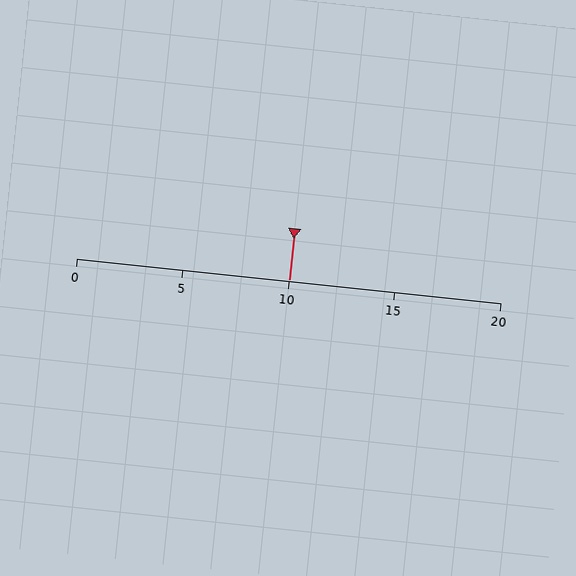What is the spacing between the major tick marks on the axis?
The major ticks are spaced 5 apart.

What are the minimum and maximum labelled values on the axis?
The axis runs from 0 to 20.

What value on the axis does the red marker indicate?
The marker indicates approximately 10.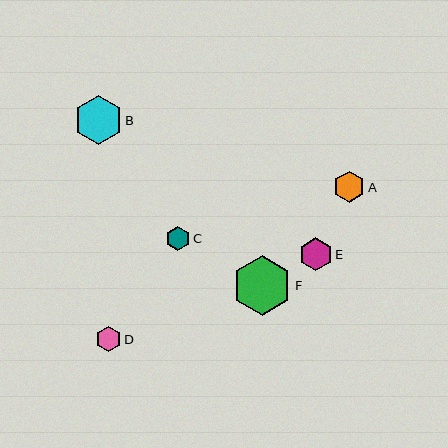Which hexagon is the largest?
Hexagon F is the largest with a size of approximately 59 pixels.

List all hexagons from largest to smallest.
From largest to smallest: F, B, E, A, D, C.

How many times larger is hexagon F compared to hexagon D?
Hexagon F is approximately 2.4 times the size of hexagon D.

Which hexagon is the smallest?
Hexagon C is the smallest with a size of approximately 24 pixels.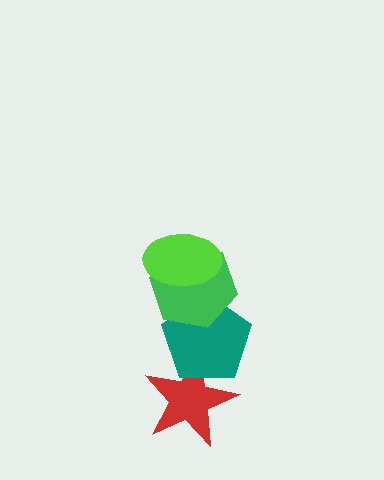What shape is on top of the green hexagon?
The lime ellipse is on top of the green hexagon.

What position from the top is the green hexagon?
The green hexagon is 2nd from the top.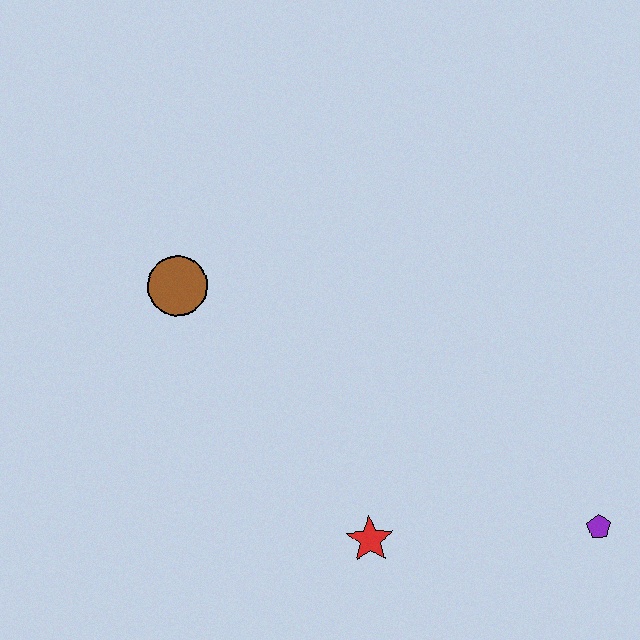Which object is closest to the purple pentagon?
The red star is closest to the purple pentagon.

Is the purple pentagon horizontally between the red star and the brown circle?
No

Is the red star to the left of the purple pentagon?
Yes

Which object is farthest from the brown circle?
The purple pentagon is farthest from the brown circle.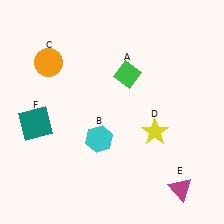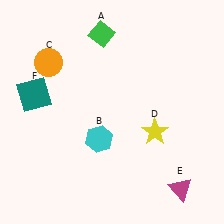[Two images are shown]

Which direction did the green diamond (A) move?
The green diamond (A) moved up.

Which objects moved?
The objects that moved are: the green diamond (A), the teal square (F).